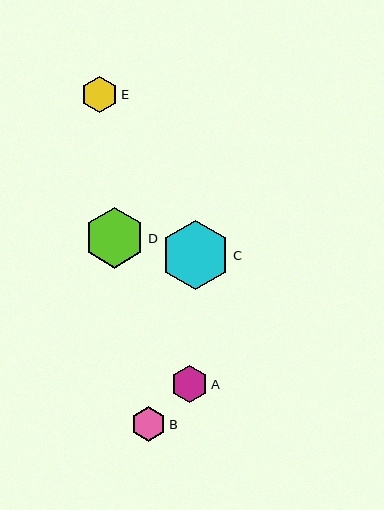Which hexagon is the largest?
Hexagon C is the largest with a size of approximately 69 pixels.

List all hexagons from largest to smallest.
From largest to smallest: C, D, A, E, B.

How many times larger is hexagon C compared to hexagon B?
Hexagon C is approximately 2.0 times the size of hexagon B.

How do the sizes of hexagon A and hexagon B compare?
Hexagon A and hexagon B are approximately the same size.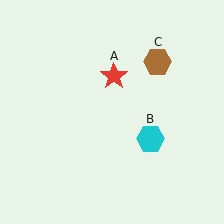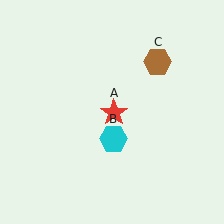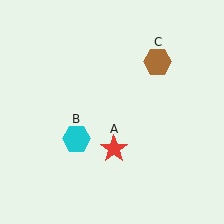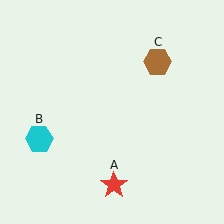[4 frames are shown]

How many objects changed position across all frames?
2 objects changed position: red star (object A), cyan hexagon (object B).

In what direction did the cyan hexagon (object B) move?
The cyan hexagon (object B) moved left.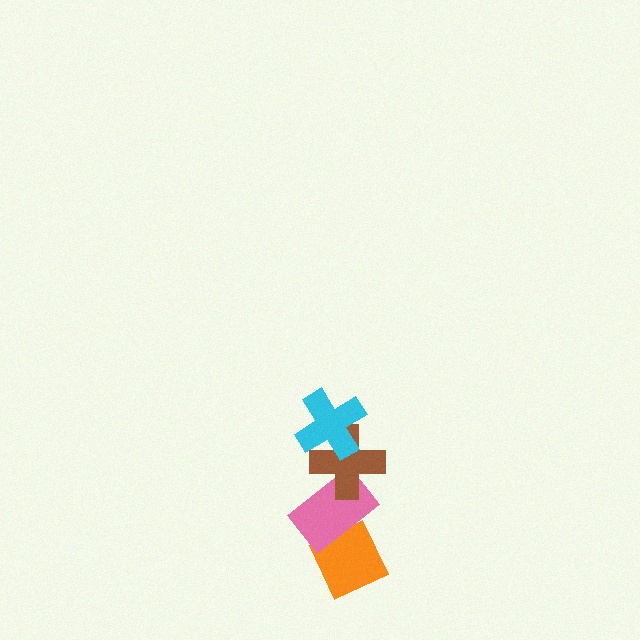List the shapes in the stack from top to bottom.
From top to bottom: the cyan cross, the brown cross, the pink rectangle, the orange diamond.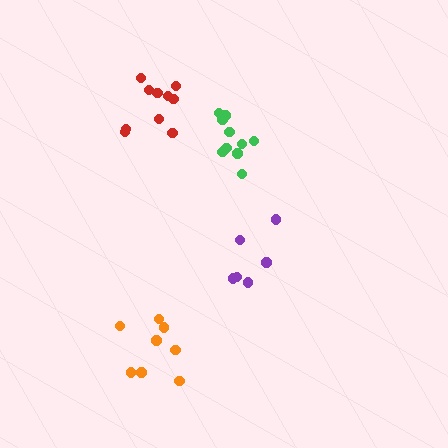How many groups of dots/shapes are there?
There are 4 groups.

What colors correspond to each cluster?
The clusters are colored: red, purple, orange, green.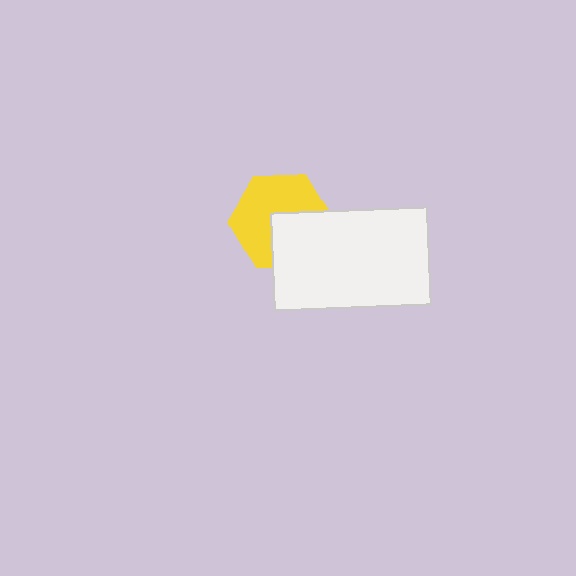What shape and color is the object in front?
The object in front is a white rectangle.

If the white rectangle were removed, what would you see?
You would see the complete yellow hexagon.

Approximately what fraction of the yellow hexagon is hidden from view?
Roughly 39% of the yellow hexagon is hidden behind the white rectangle.